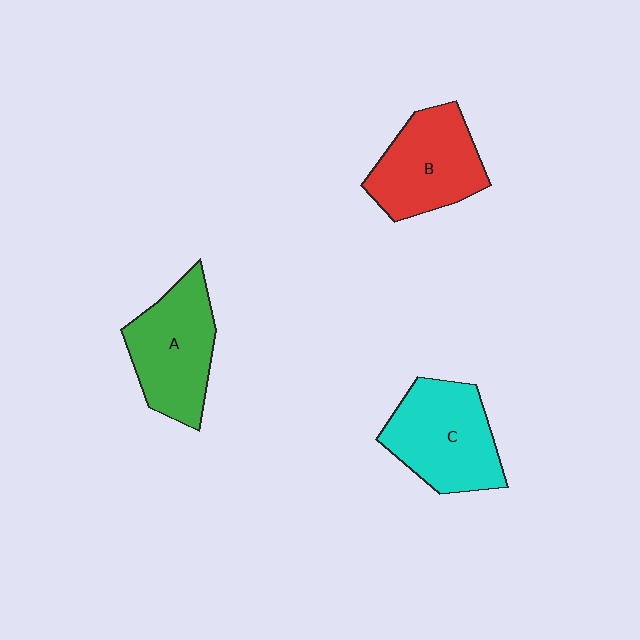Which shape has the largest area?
Shape C (cyan).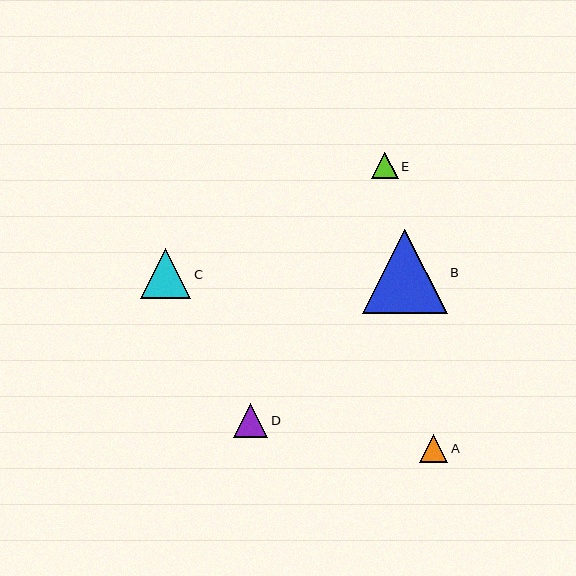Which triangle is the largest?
Triangle B is the largest with a size of approximately 85 pixels.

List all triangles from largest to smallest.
From largest to smallest: B, C, D, A, E.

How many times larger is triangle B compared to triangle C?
Triangle B is approximately 1.7 times the size of triangle C.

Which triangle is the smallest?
Triangle E is the smallest with a size of approximately 26 pixels.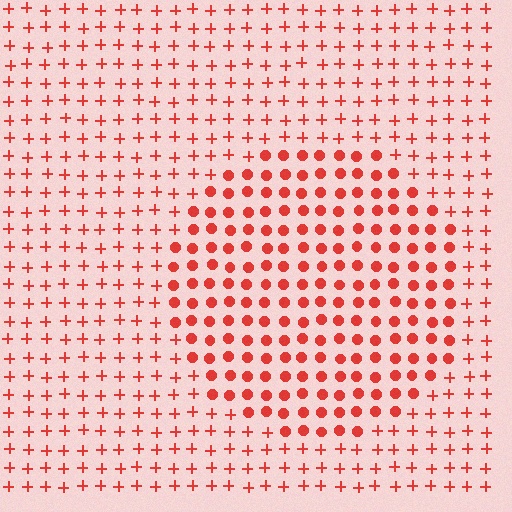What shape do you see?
I see a circle.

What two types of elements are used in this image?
The image uses circles inside the circle region and plus signs outside it.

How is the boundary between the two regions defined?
The boundary is defined by a change in element shape: circles inside vs. plus signs outside. All elements share the same color and spacing.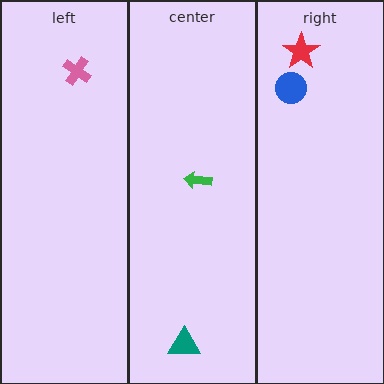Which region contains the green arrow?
The center region.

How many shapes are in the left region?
1.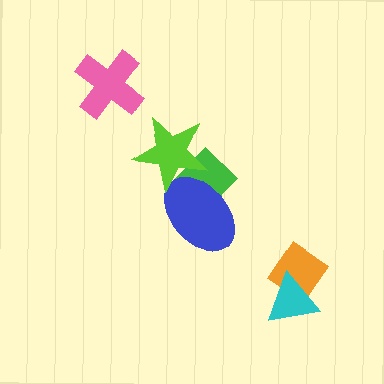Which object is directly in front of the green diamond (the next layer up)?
The blue ellipse is directly in front of the green diamond.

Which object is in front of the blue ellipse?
The lime star is in front of the blue ellipse.